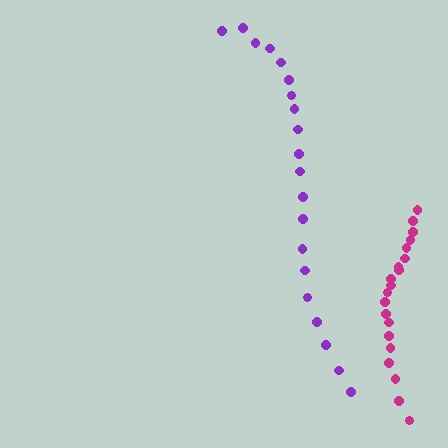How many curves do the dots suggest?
There are 2 distinct paths.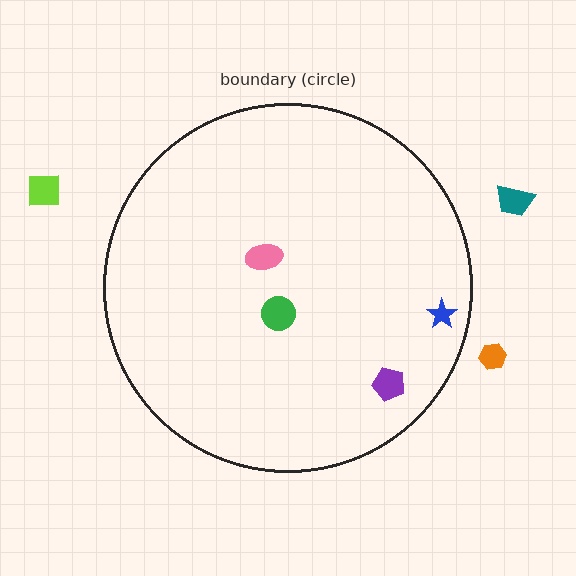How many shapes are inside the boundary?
4 inside, 3 outside.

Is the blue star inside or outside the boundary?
Inside.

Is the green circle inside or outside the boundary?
Inside.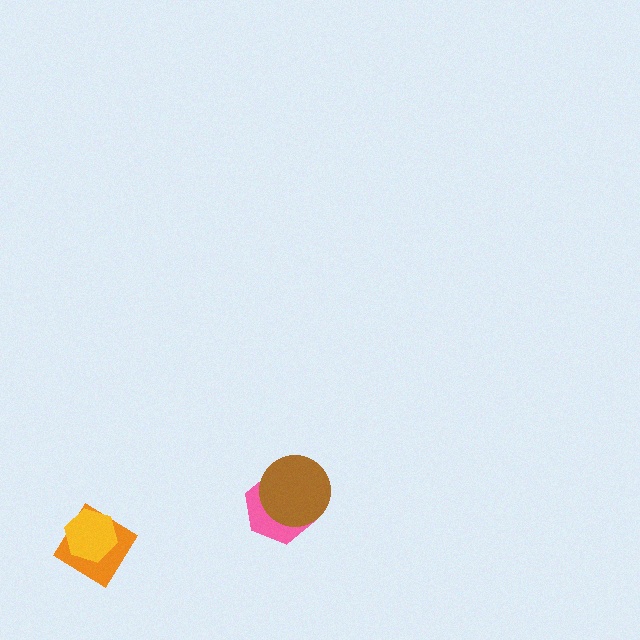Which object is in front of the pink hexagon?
The brown circle is in front of the pink hexagon.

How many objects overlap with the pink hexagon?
1 object overlaps with the pink hexagon.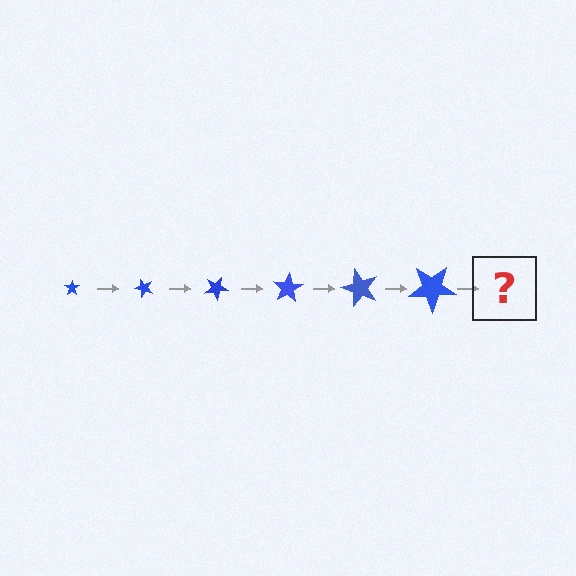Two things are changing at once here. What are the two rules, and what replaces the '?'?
The two rules are that the star grows larger each step and it rotates 50 degrees each step. The '?' should be a star, larger than the previous one and rotated 300 degrees from the start.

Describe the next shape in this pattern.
It should be a star, larger than the previous one and rotated 300 degrees from the start.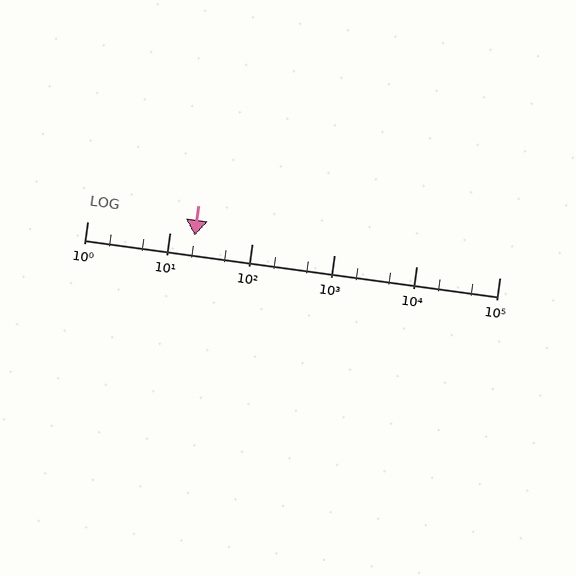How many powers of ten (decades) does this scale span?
The scale spans 5 decades, from 1 to 100000.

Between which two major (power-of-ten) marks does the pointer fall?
The pointer is between 10 and 100.